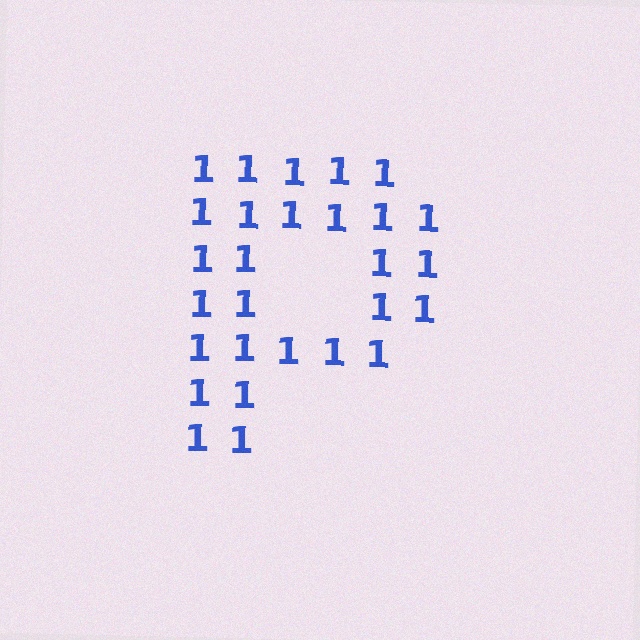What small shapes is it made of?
It is made of small digit 1's.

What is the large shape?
The large shape is the letter P.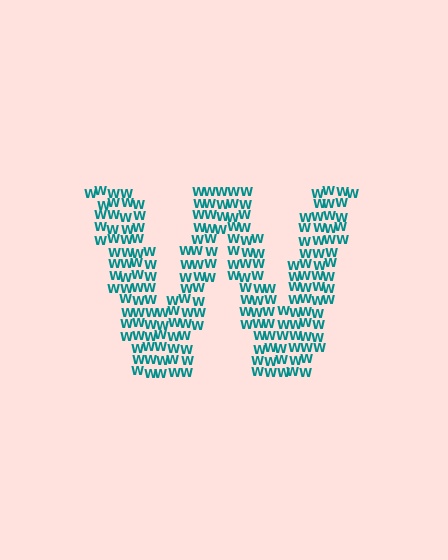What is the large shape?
The large shape is the letter W.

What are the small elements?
The small elements are letter W's.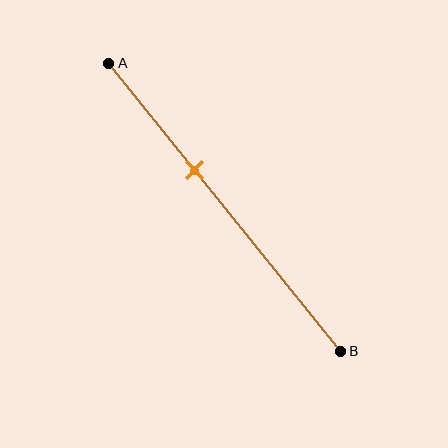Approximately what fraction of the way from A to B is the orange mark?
The orange mark is approximately 35% of the way from A to B.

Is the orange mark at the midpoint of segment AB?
No, the mark is at about 35% from A, not at the 50% midpoint.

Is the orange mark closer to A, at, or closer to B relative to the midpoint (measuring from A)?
The orange mark is closer to point A than the midpoint of segment AB.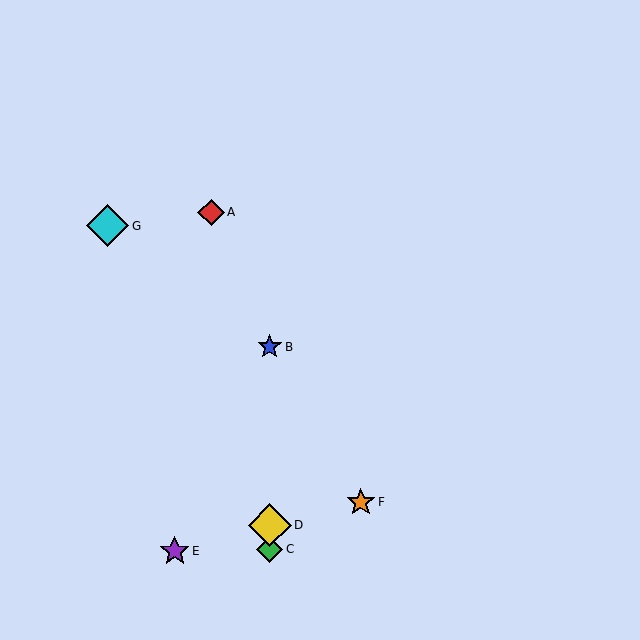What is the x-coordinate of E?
Object E is at x≈175.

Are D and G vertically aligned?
No, D is at x≈270 and G is at x≈108.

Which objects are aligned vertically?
Objects B, C, D are aligned vertically.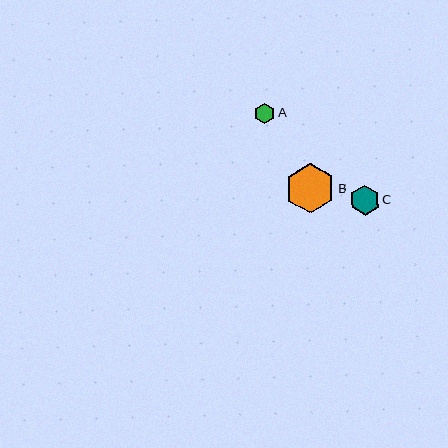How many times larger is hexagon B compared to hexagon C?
Hexagon B is approximately 1.7 times the size of hexagon C.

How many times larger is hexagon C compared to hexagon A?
Hexagon C is approximately 1.5 times the size of hexagon A.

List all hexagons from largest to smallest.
From largest to smallest: B, C, A.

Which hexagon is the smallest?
Hexagon A is the smallest with a size of approximately 20 pixels.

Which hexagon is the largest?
Hexagon B is the largest with a size of approximately 50 pixels.